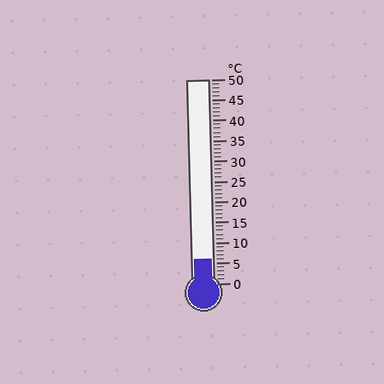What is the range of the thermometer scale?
The thermometer scale ranges from 0°C to 50°C.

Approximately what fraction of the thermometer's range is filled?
The thermometer is filled to approximately 10% of its range.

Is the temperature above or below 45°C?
The temperature is below 45°C.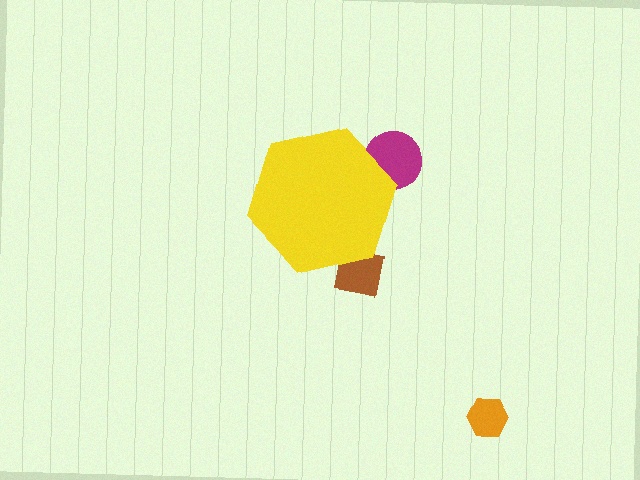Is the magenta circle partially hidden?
Yes, the magenta circle is partially hidden behind the yellow hexagon.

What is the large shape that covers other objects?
A yellow hexagon.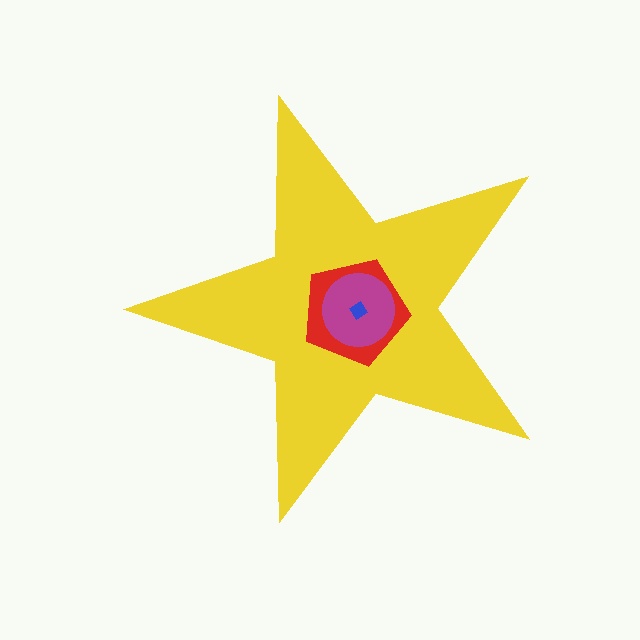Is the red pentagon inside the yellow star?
Yes.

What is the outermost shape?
The yellow star.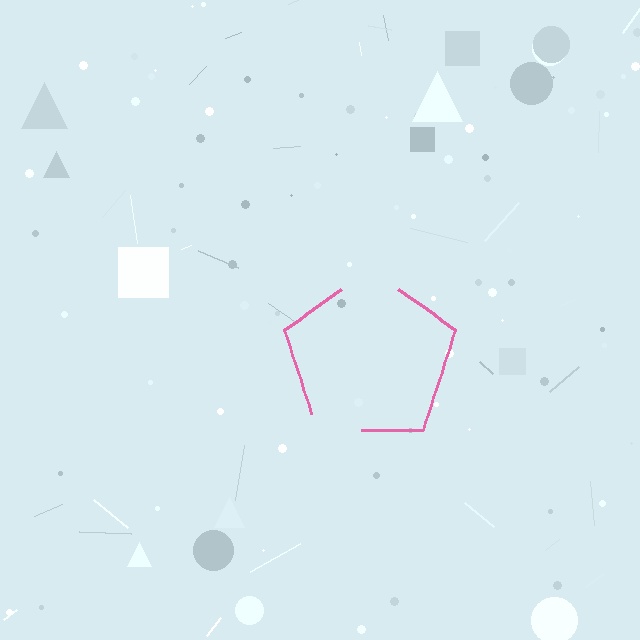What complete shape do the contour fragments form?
The contour fragments form a pentagon.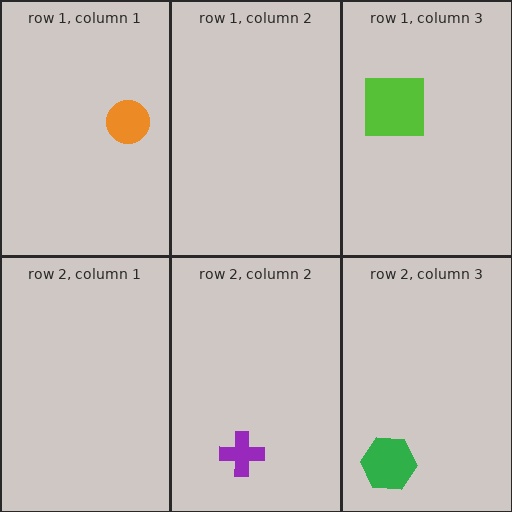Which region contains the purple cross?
The row 2, column 2 region.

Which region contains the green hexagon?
The row 2, column 3 region.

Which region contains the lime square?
The row 1, column 3 region.